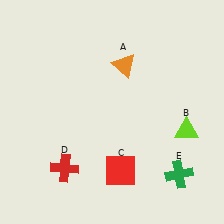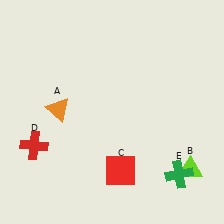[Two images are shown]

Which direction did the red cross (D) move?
The red cross (D) moved left.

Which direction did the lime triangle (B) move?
The lime triangle (B) moved down.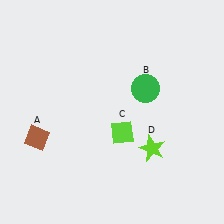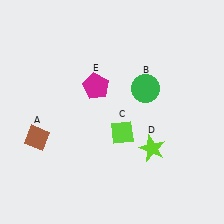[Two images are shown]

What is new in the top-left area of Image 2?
A magenta pentagon (E) was added in the top-left area of Image 2.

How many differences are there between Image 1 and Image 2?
There is 1 difference between the two images.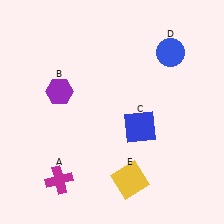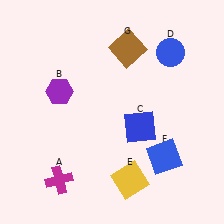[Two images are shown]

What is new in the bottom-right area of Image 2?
A blue square (F) was added in the bottom-right area of Image 2.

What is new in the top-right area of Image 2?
A brown square (G) was added in the top-right area of Image 2.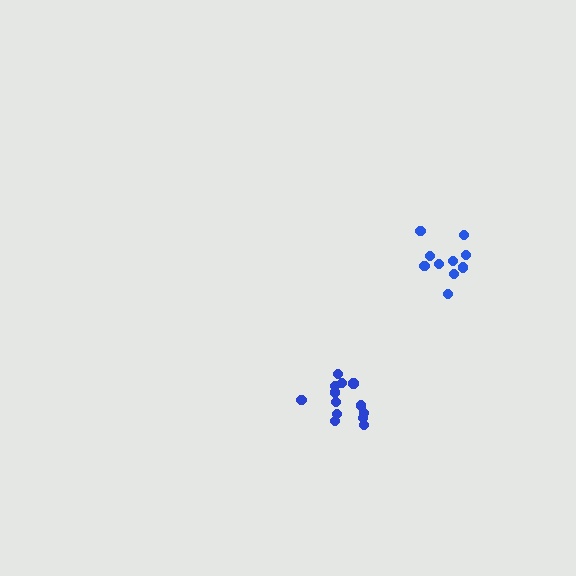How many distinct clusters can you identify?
There are 2 distinct clusters.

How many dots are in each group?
Group 1: 13 dots, Group 2: 10 dots (23 total).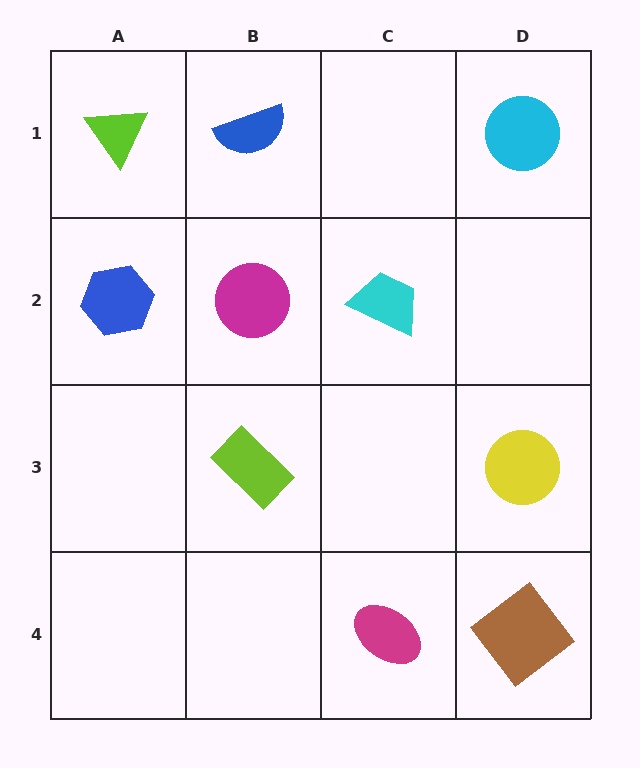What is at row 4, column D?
A brown diamond.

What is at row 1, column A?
A lime triangle.